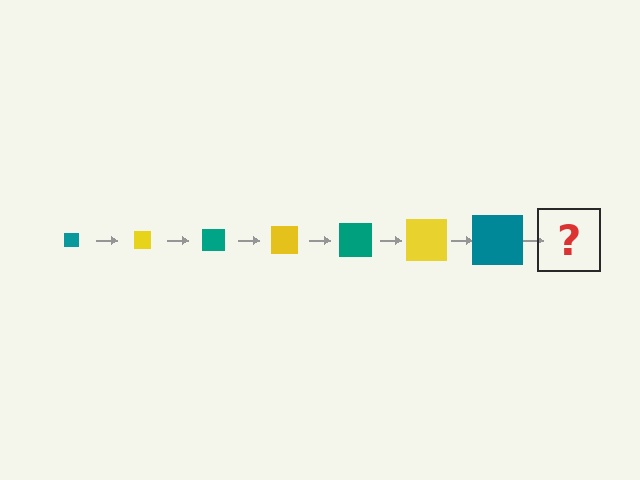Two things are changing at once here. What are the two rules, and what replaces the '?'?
The two rules are that the square grows larger each step and the color cycles through teal and yellow. The '?' should be a yellow square, larger than the previous one.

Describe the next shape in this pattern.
It should be a yellow square, larger than the previous one.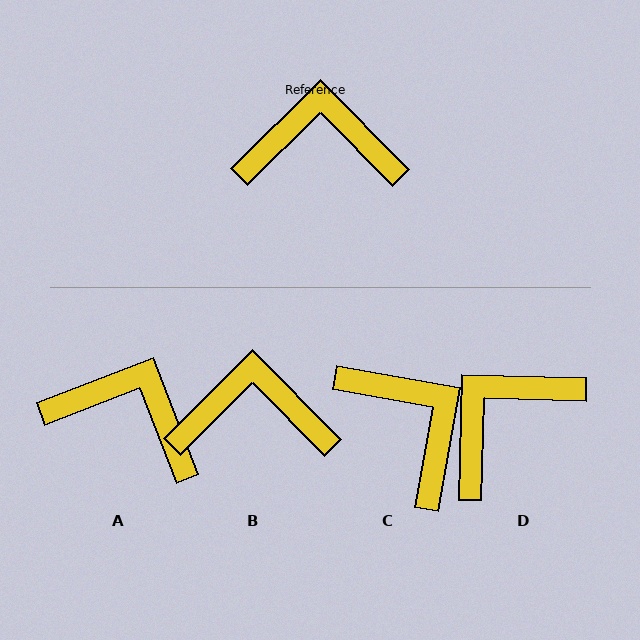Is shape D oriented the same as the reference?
No, it is off by about 44 degrees.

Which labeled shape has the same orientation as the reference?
B.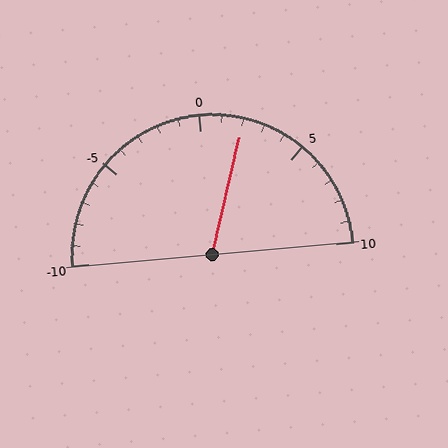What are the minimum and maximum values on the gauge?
The gauge ranges from -10 to 10.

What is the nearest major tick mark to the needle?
The nearest major tick mark is 0.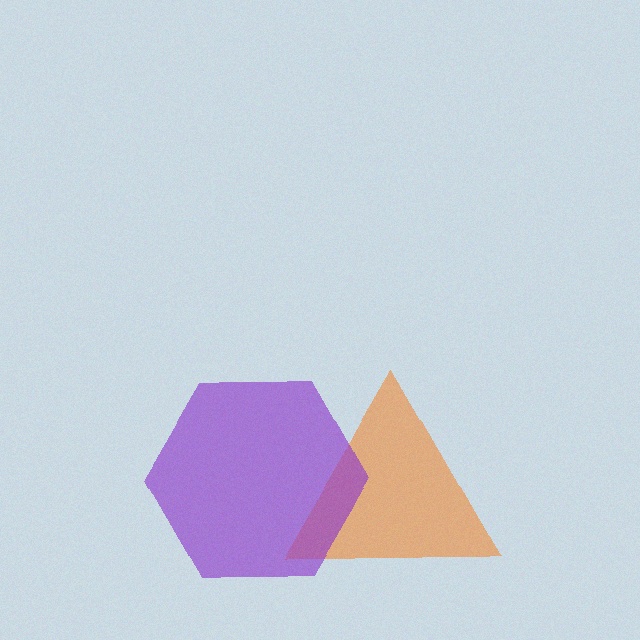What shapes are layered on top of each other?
The layered shapes are: an orange triangle, a purple hexagon.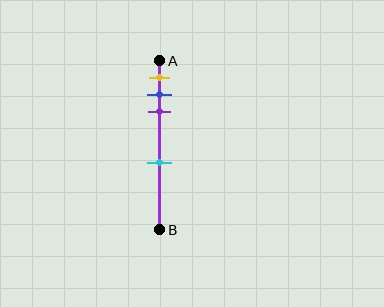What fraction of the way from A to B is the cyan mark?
The cyan mark is approximately 60% (0.6) of the way from A to B.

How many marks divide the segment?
There are 4 marks dividing the segment.